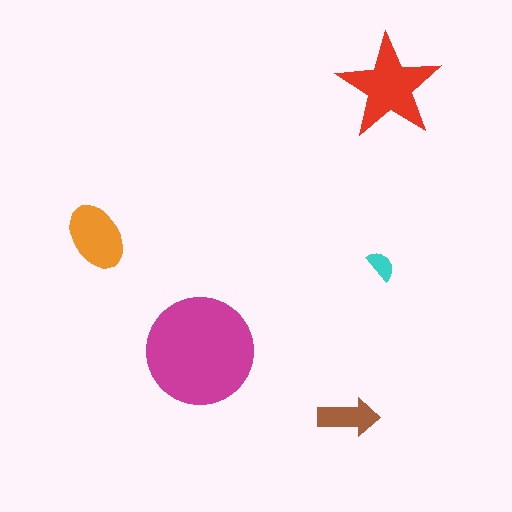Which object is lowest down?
The brown arrow is bottommost.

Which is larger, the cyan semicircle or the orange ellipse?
The orange ellipse.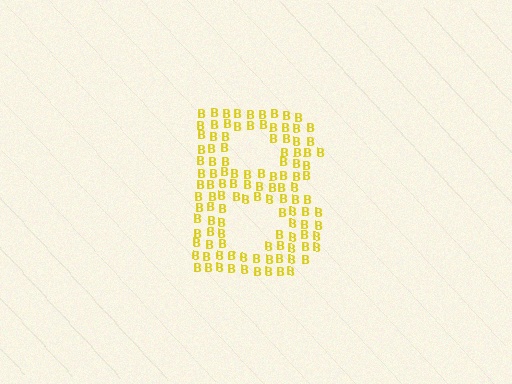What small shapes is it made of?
It is made of small letter B's.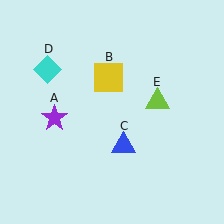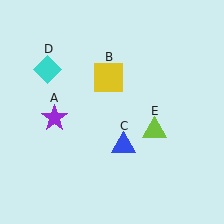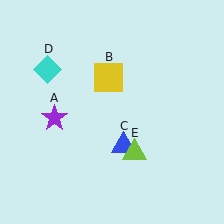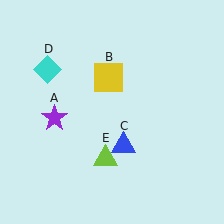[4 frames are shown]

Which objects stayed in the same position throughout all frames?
Purple star (object A) and yellow square (object B) and blue triangle (object C) and cyan diamond (object D) remained stationary.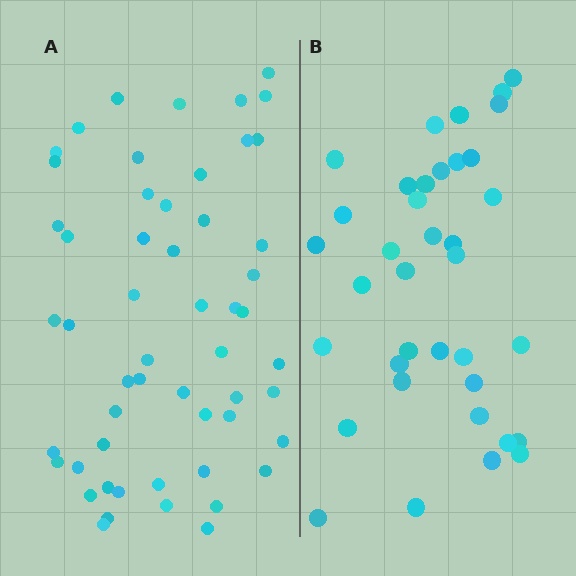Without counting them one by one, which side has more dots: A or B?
Region A (the left region) has more dots.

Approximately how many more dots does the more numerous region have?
Region A has approximately 15 more dots than region B.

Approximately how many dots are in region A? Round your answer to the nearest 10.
About 50 dots. (The exact count is 54, which rounds to 50.)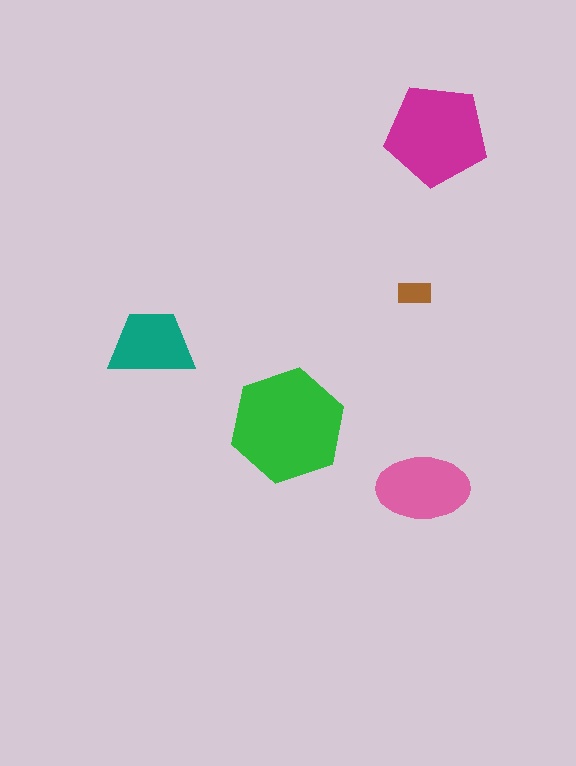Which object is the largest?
The green hexagon.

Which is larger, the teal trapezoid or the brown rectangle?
The teal trapezoid.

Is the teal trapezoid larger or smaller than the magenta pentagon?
Smaller.